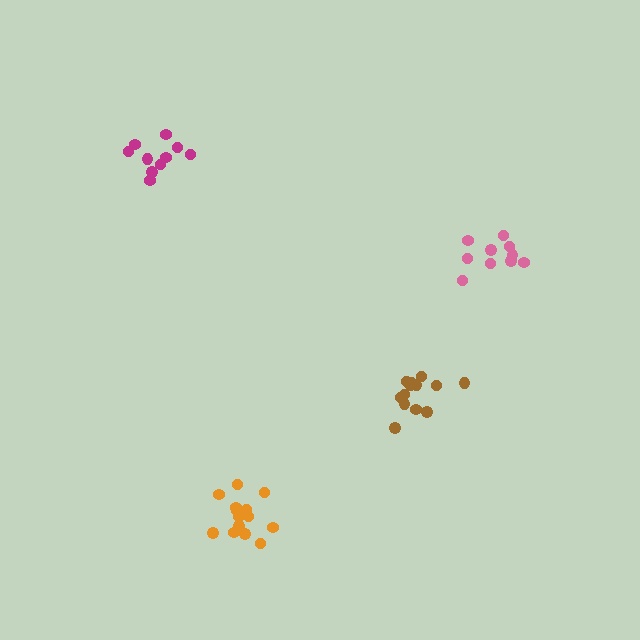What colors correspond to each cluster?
The clusters are colored: brown, magenta, orange, pink.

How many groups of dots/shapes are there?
There are 4 groups.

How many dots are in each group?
Group 1: 13 dots, Group 2: 10 dots, Group 3: 15 dots, Group 4: 10 dots (48 total).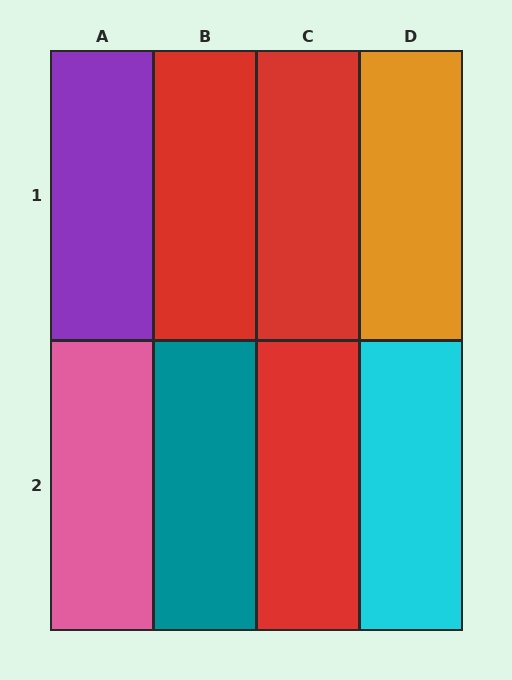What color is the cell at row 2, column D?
Cyan.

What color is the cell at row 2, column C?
Red.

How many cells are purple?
1 cell is purple.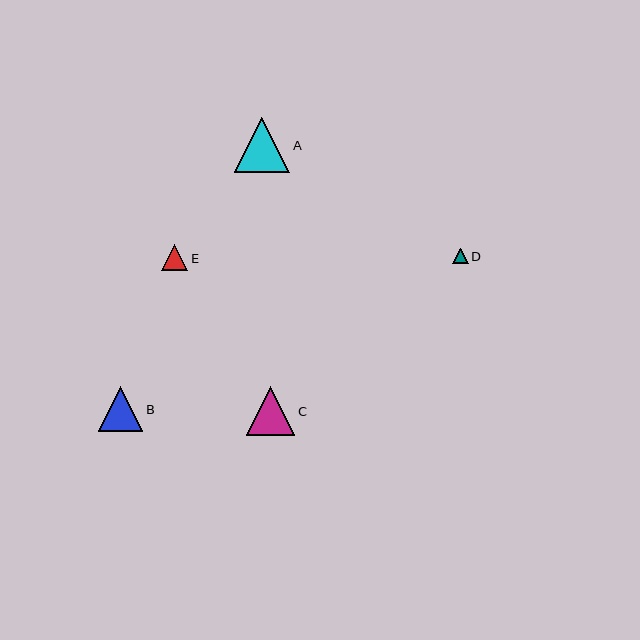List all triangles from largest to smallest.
From largest to smallest: A, C, B, E, D.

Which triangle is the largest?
Triangle A is the largest with a size of approximately 56 pixels.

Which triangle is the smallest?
Triangle D is the smallest with a size of approximately 16 pixels.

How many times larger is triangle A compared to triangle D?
Triangle A is approximately 3.5 times the size of triangle D.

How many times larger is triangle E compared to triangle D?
Triangle E is approximately 1.7 times the size of triangle D.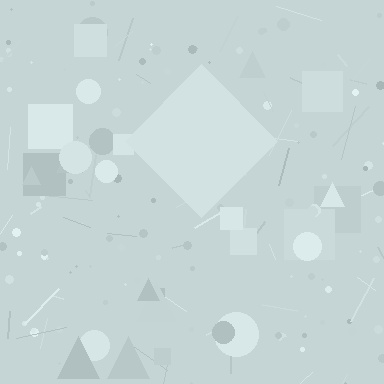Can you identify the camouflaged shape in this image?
The camouflaged shape is a diamond.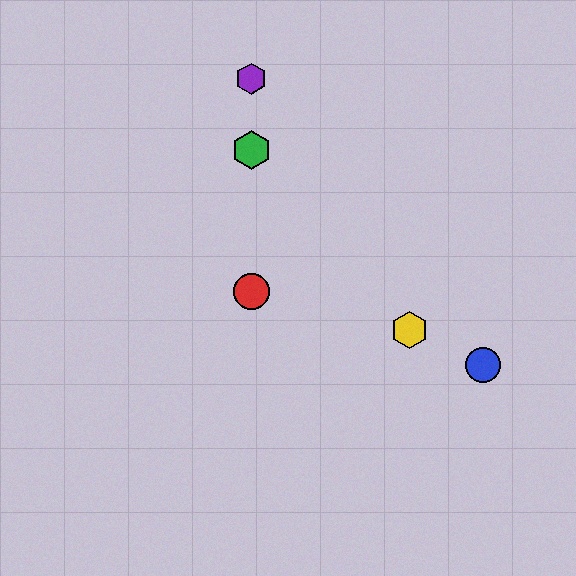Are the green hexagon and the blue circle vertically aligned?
No, the green hexagon is at x≈251 and the blue circle is at x≈483.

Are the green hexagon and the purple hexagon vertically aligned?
Yes, both are at x≈251.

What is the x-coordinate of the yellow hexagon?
The yellow hexagon is at x≈409.